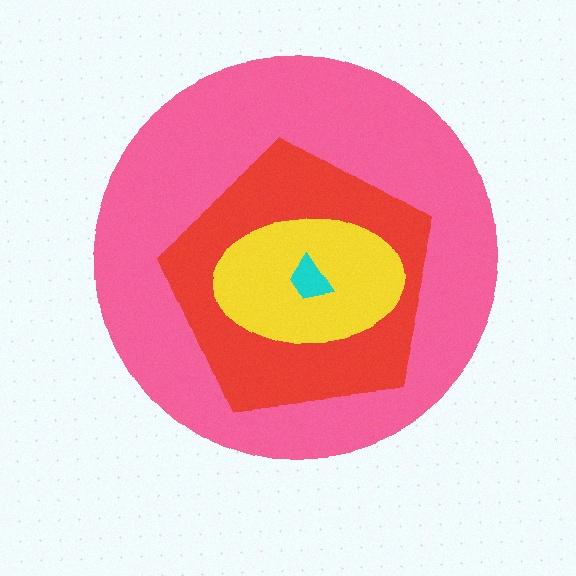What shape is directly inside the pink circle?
The red pentagon.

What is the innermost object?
The cyan trapezoid.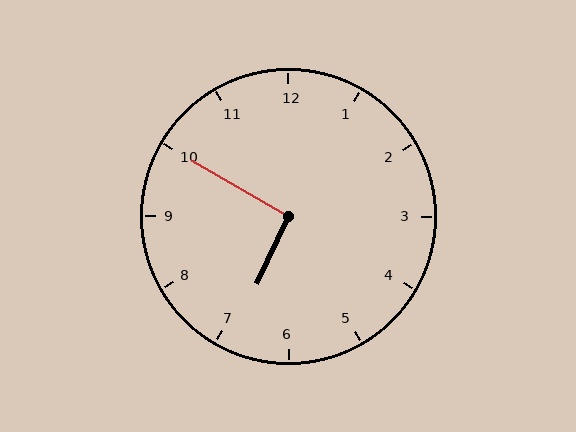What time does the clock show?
6:50.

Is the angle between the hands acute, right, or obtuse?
It is right.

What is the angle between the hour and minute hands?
Approximately 95 degrees.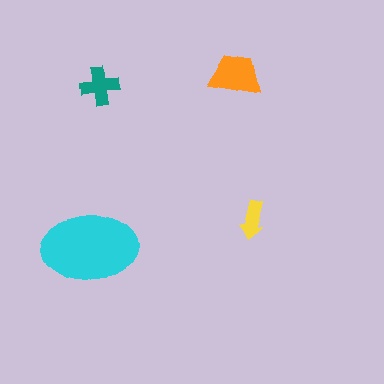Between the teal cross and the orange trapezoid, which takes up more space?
The orange trapezoid.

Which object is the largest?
The cyan ellipse.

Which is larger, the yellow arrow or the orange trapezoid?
The orange trapezoid.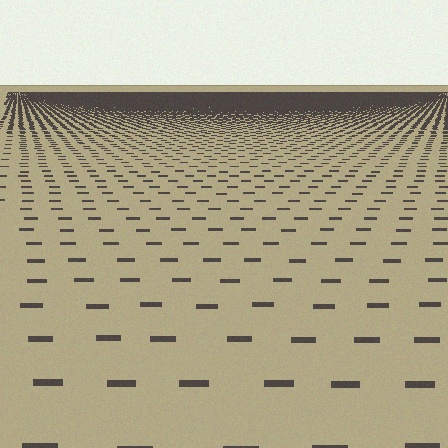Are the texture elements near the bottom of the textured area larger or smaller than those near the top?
Larger. Near the bottom, elements are closer to the viewer and appear at a bigger on-screen size.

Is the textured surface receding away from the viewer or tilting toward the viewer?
The surface is receding away from the viewer. Texture elements get smaller and denser toward the top.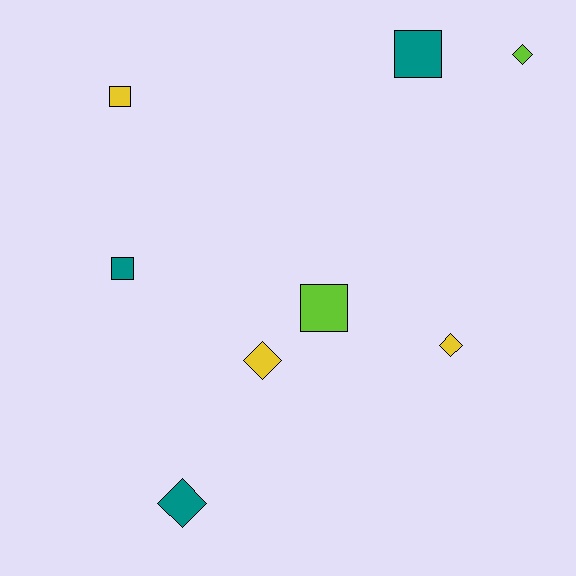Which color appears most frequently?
Yellow, with 3 objects.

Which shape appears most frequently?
Diamond, with 4 objects.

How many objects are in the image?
There are 8 objects.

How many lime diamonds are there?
There is 1 lime diamond.